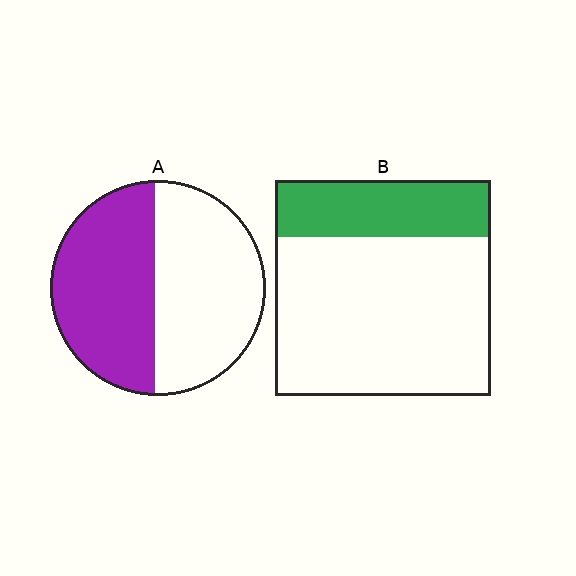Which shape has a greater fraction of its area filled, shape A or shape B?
Shape A.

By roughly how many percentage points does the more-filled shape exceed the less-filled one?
By roughly 20 percentage points (A over B).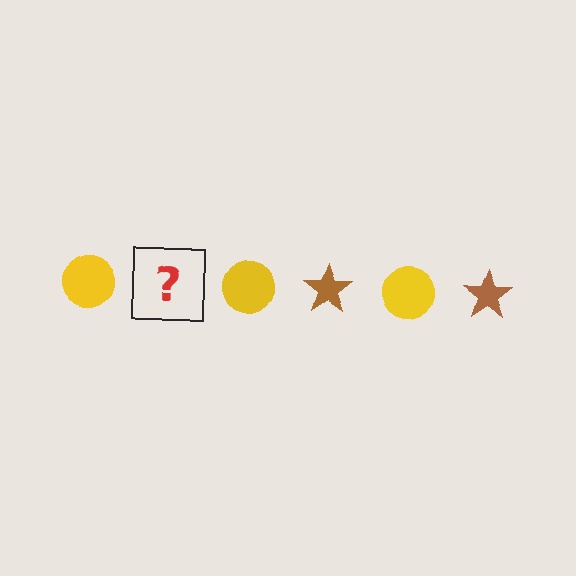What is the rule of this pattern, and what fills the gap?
The rule is that the pattern alternates between yellow circle and brown star. The gap should be filled with a brown star.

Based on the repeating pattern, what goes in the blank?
The blank should be a brown star.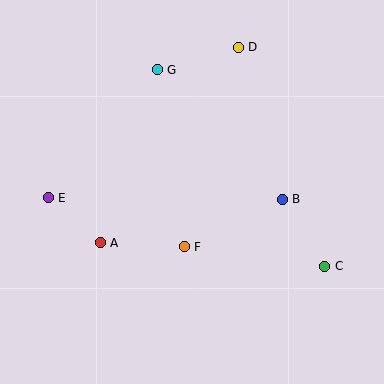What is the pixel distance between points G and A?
The distance between G and A is 182 pixels.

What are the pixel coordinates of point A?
Point A is at (100, 243).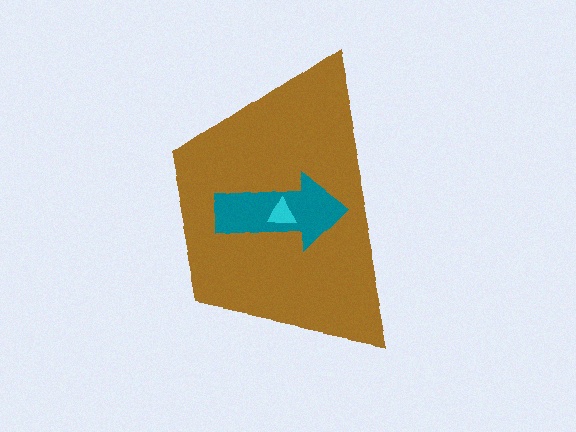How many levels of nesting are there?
3.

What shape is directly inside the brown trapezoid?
The teal arrow.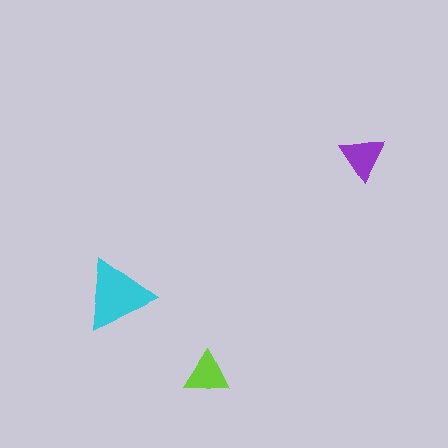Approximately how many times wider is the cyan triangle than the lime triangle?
About 1.5 times wider.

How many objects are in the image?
There are 3 objects in the image.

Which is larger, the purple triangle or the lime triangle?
The purple one.